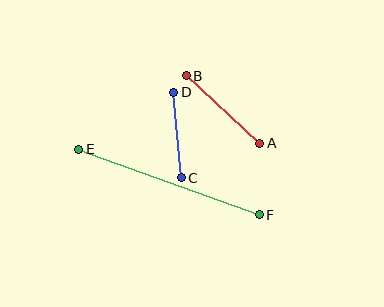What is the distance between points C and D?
The distance is approximately 86 pixels.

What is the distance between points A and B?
The distance is approximately 100 pixels.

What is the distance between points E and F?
The distance is approximately 192 pixels.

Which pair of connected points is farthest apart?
Points E and F are farthest apart.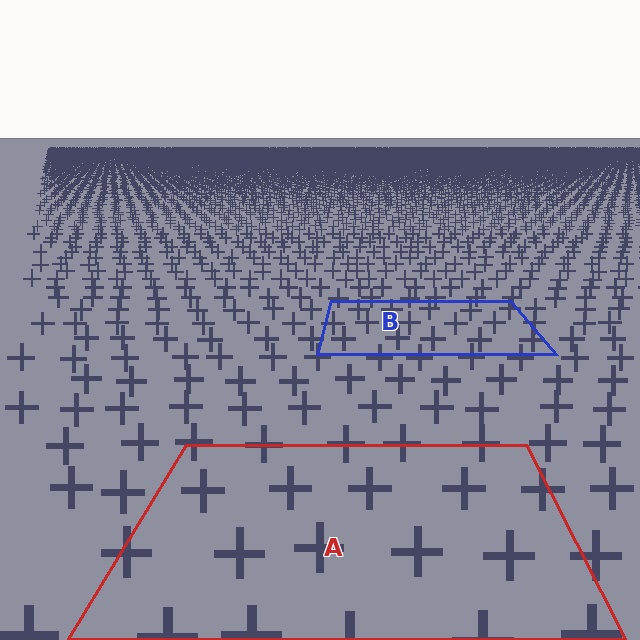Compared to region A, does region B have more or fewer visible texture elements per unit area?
Region B has more texture elements per unit area — they are packed more densely because it is farther away.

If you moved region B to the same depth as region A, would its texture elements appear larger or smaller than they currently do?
They would appear larger. At a closer depth, the same texture elements are projected at a bigger on-screen size.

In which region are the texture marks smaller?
The texture marks are smaller in region B, because it is farther away.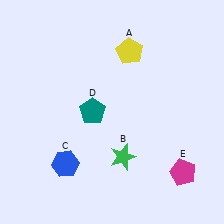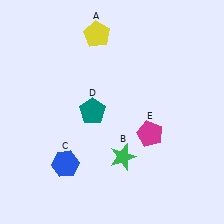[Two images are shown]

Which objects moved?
The objects that moved are: the yellow pentagon (A), the magenta pentagon (E).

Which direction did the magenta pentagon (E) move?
The magenta pentagon (E) moved up.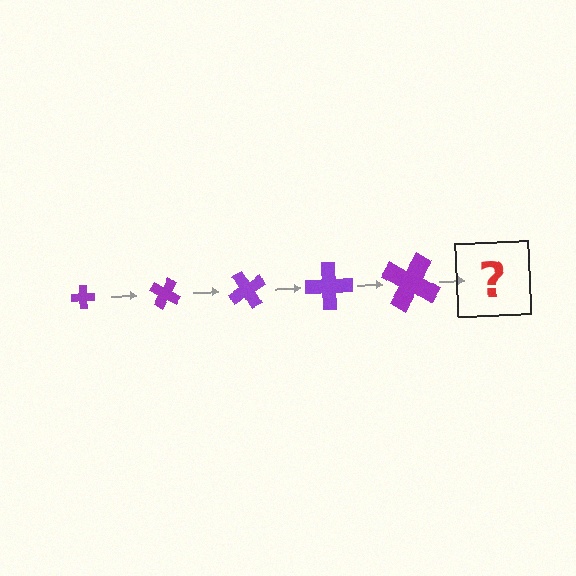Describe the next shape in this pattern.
It should be a cross, larger than the previous one and rotated 150 degrees from the start.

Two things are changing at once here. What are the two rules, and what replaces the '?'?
The two rules are that the cross grows larger each step and it rotates 30 degrees each step. The '?' should be a cross, larger than the previous one and rotated 150 degrees from the start.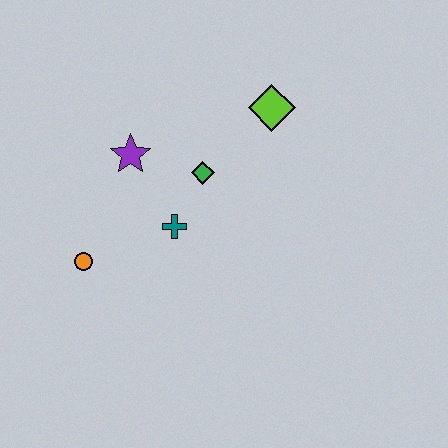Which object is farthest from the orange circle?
The lime diamond is farthest from the orange circle.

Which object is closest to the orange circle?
The teal cross is closest to the orange circle.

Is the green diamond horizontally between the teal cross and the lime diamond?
Yes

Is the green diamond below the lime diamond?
Yes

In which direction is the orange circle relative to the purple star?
The orange circle is below the purple star.